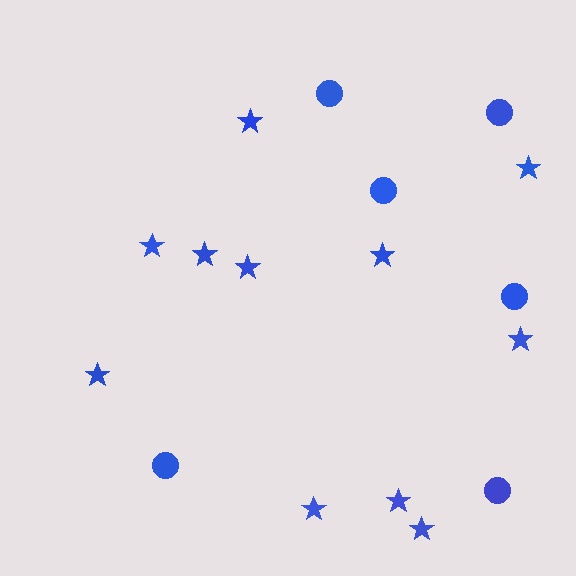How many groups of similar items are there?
There are 2 groups: one group of circles (6) and one group of stars (11).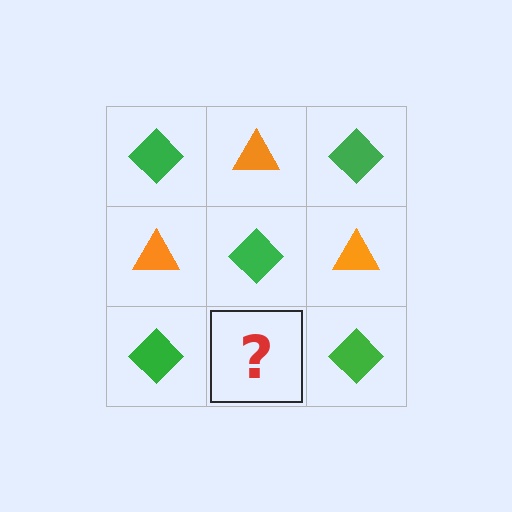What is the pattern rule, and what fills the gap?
The rule is that it alternates green diamond and orange triangle in a checkerboard pattern. The gap should be filled with an orange triangle.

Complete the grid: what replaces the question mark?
The question mark should be replaced with an orange triangle.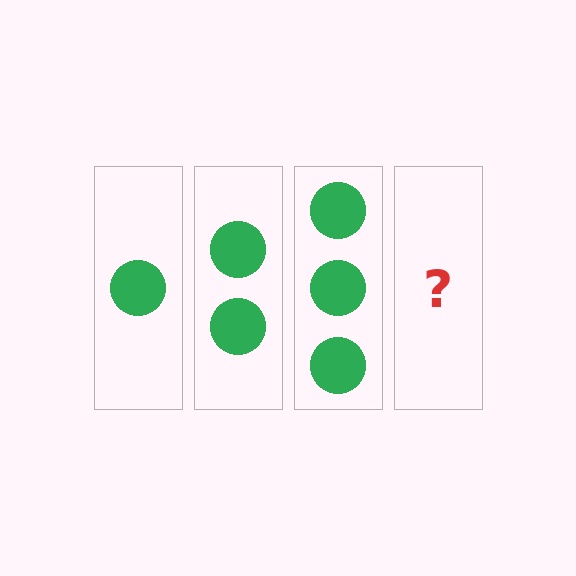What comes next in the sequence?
The next element should be 4 circles.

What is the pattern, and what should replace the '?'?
The pattern is that each step adds one more circle. The '?' should be 4 circles.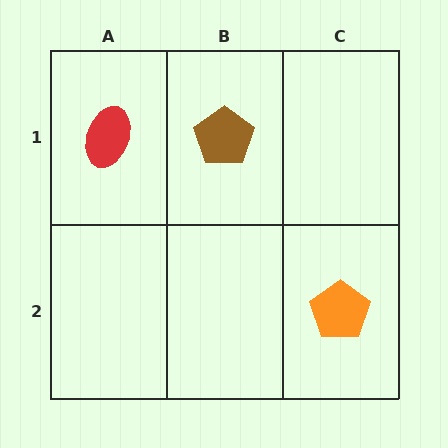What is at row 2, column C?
An orange pentagon.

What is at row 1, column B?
A brown pentagon.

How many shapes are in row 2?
1 shape.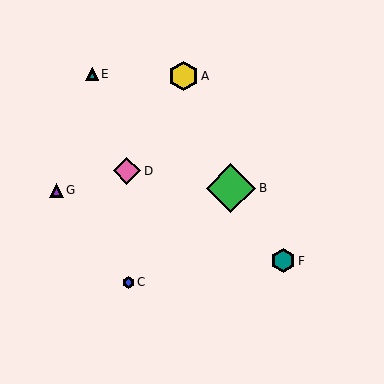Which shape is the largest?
The green diamond (labeled B) is the largest.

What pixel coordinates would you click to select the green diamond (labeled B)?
Click at (231, 188) to select the green diamond B.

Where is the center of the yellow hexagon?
The center of the yellow hexagon is at (183, 76).